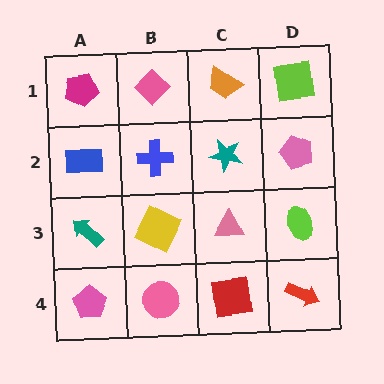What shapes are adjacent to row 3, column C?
A teal star (row 2, column C), a red square (row 4, column C), a yellow square (row 3, column B), a lime ellipse (row 3, column D).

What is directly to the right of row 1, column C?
A lime square.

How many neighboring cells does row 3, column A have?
3.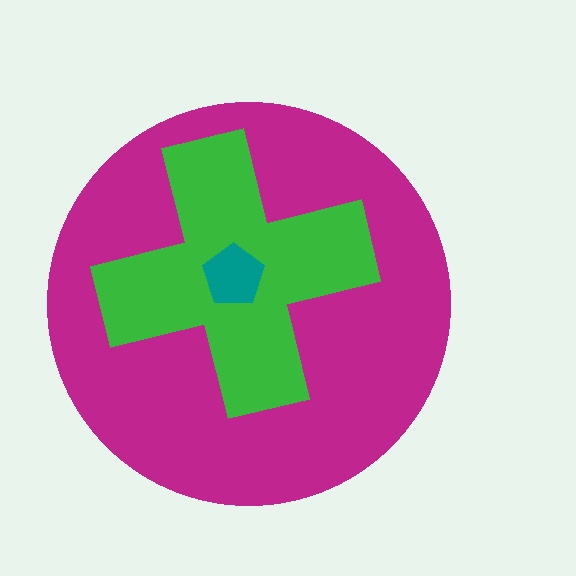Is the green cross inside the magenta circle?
Yes.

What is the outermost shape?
The magenta circle.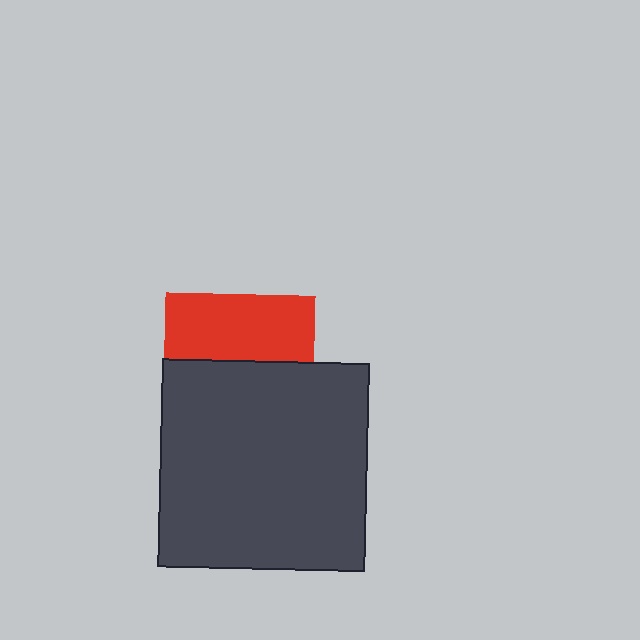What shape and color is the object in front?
The object in front is a dark gray square.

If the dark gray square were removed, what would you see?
You would see the complete red square.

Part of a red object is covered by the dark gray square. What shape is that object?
It is a square.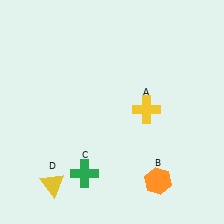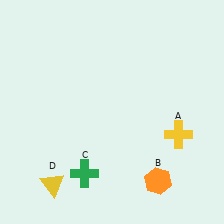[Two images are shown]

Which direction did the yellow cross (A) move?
The yellow cross (A) moved right.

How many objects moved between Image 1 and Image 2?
1 object moved between the two images.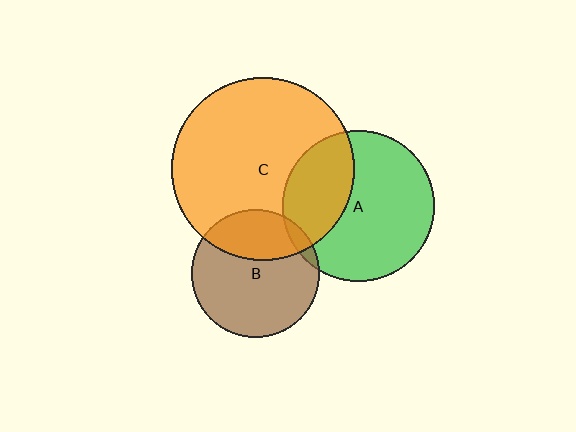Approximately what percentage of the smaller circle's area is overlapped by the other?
Approximately 5%.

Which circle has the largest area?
Circle C (orange).